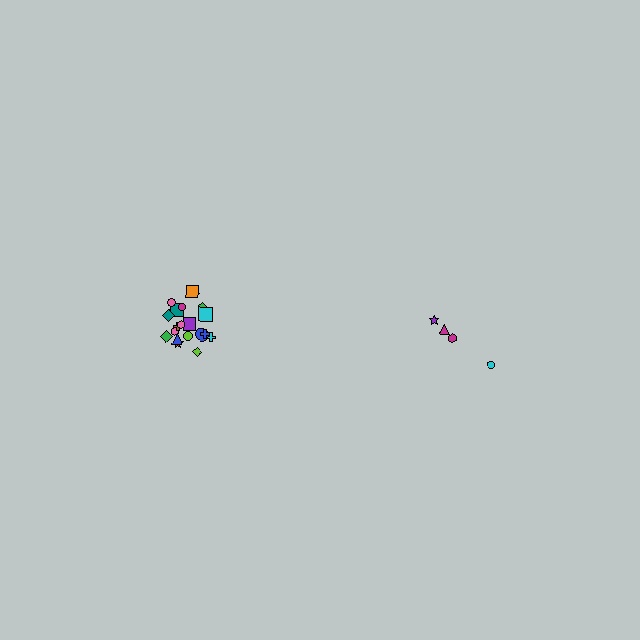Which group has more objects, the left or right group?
The left group.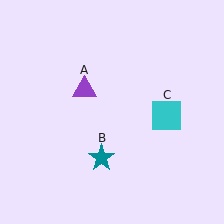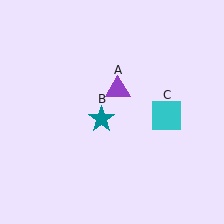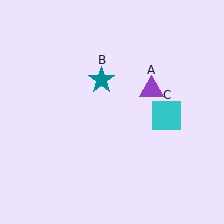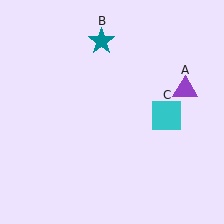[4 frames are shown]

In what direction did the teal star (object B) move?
The teal star (object B) moved up.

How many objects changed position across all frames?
2 objects changed position: purple triangle (object A), teal star (object B).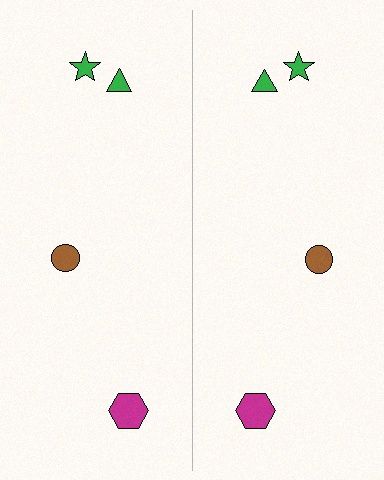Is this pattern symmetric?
Yes, this pattern has bilateral (reflection) symmetry.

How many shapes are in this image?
There are 8 shapes in this image.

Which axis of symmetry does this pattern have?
The pattern has a vertical axis of symmetry running through the center of the image.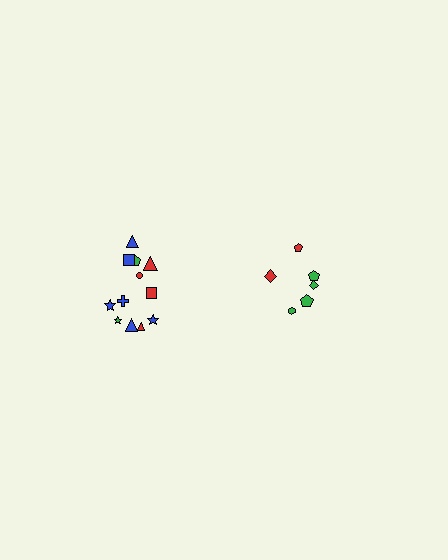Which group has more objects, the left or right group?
The left group.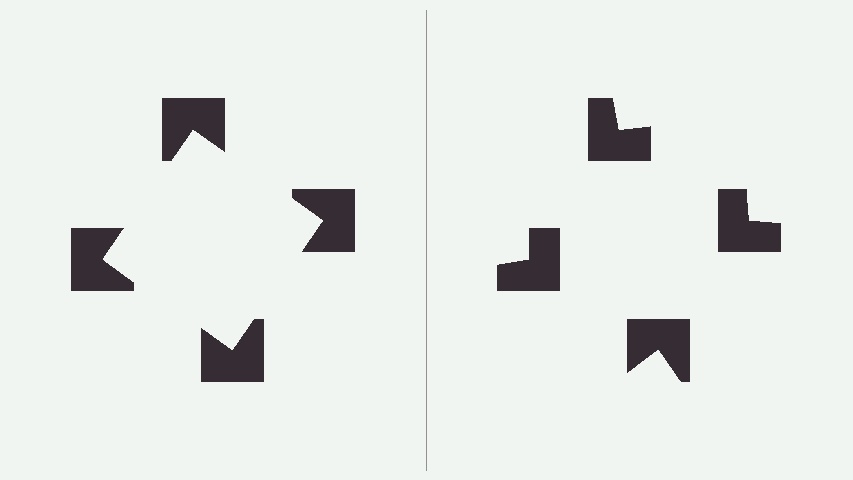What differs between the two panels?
The notched squares are positioned identically on both sides; only the wedge orientations differ. On the left they align to a square; on the right they are misaligned.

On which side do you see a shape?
An illusory square appears on the left side. On the right side the wedge cuts are rotated, so no coherent shape forms.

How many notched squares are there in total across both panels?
8 — 4 on each side.